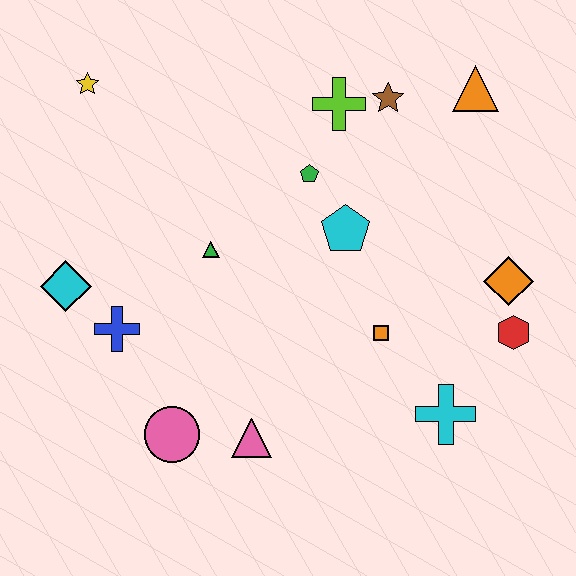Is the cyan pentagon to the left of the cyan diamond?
No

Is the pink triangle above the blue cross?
No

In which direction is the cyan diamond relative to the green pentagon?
The cyan diamond is to the left of the green pentagon.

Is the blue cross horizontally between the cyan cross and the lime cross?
No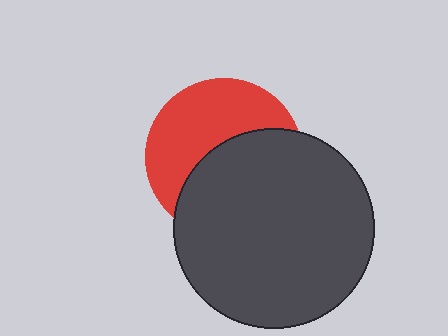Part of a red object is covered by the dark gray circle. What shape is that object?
It is a circle.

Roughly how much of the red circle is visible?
About half of it is visible (roughly 48%).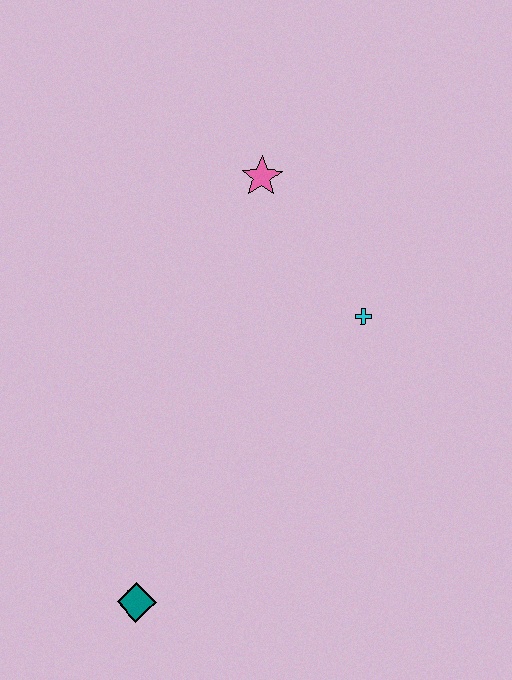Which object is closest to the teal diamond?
The cyan cross is closest to the teal diamond.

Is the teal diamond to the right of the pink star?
No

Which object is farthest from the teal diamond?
The pink star is farthest from the teal diamond.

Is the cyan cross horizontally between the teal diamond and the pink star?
No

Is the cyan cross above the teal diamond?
Yes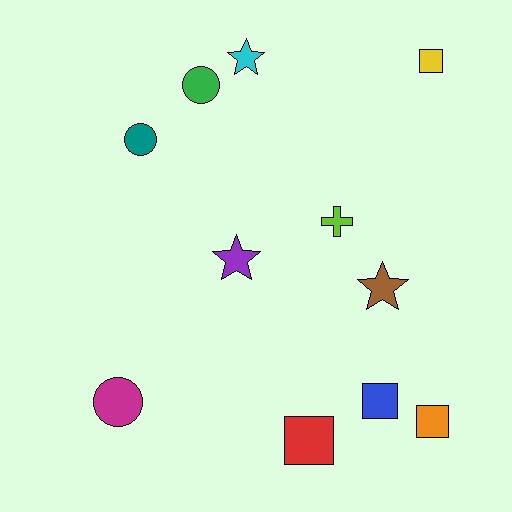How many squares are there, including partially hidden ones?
There are 4 squares.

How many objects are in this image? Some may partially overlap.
There are 11 objects.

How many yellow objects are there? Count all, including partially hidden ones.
There is 1 yellow object.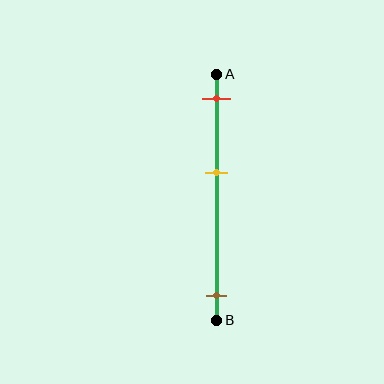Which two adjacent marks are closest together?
The red and yellow marks are the closest adjacent pair.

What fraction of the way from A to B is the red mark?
The red mark is approximately 10% (0.1) of the way from A to B.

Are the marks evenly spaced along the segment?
No, the marks are not evenly spaced.